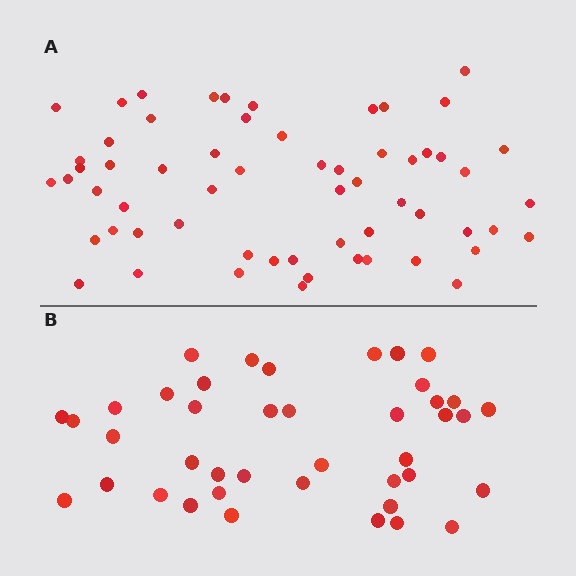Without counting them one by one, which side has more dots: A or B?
Region A (the top region) has more dots.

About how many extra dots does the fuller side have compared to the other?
Region A has approximately 20 more dots than region B.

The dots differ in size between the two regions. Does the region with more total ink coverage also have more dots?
No. Region B has more total ink coverage because its dots are larger, but region A actually contains more individual dots. Total area can be misleading — the number of items is what matters here.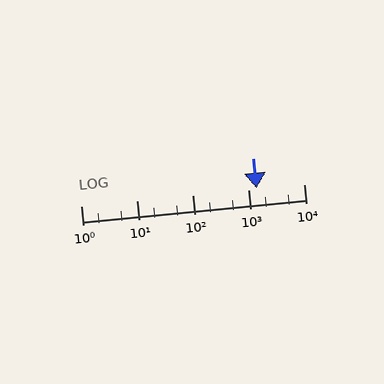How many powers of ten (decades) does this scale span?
The scale spans 4 decades, from 1 to 10000.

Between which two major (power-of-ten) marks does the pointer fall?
The pointer is between 1000 and 10000.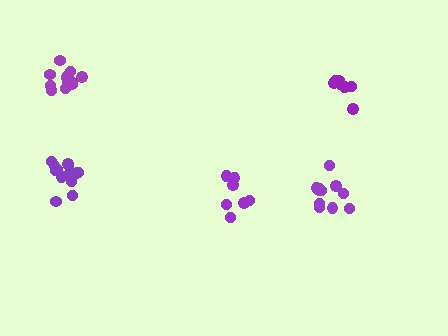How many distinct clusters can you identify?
There are 5 distinct clusters.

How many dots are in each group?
Group 1: 13 dots, Group 2: 12 dots, Group 3: 8 dots, Group 4: 8 dots, Group 5: 13 dots (54 total).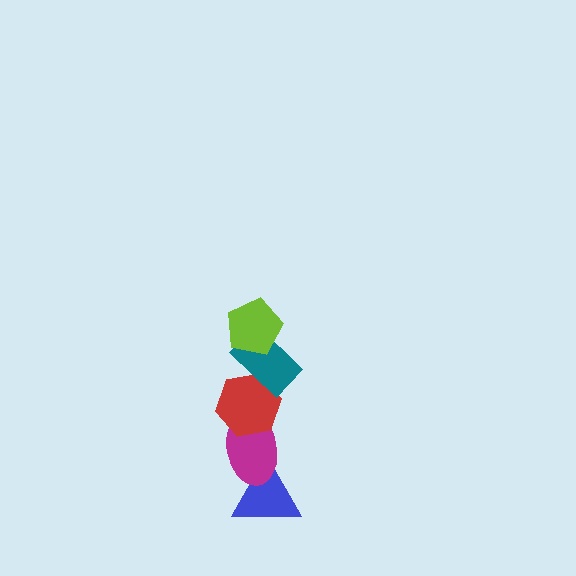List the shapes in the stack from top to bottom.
From top to bottom: the lime pentagon, the teal rectangle, the red hexagon, the magenta ellipse, the blue triangle.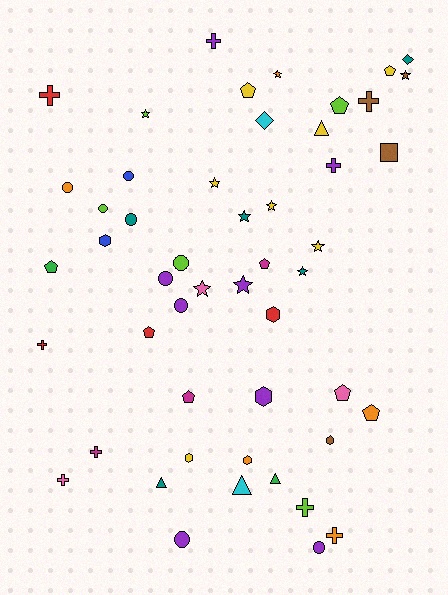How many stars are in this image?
There are 10 stars.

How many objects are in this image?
There are 50 objects.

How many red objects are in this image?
There are 4 red objects.